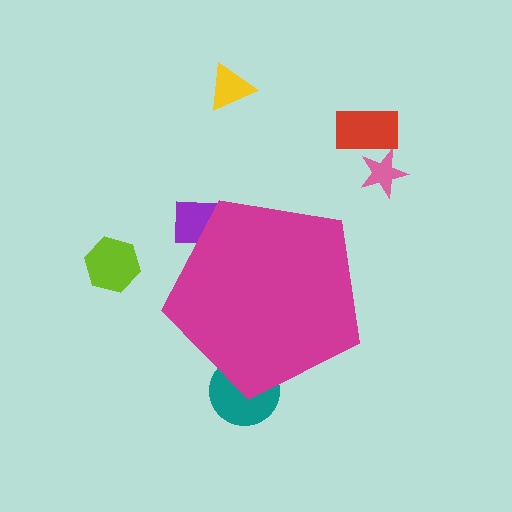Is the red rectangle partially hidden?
No, the red rectangle is fully visible.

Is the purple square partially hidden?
Yes, the purple square is partially hidden behind the magenta pentagon.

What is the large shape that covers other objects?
A magenta pentagon.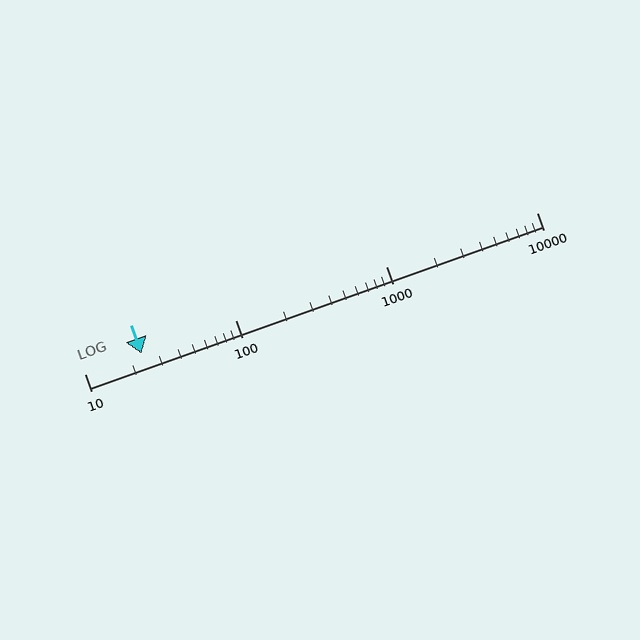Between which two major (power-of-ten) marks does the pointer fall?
The pointer is between 10 and 100.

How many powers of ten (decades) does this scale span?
The scale spans 3 decades, from 10 to 10000.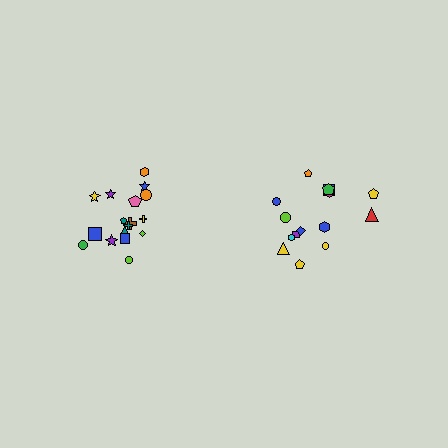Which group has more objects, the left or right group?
The left group.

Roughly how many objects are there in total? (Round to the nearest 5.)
Roughly 35 objects in total.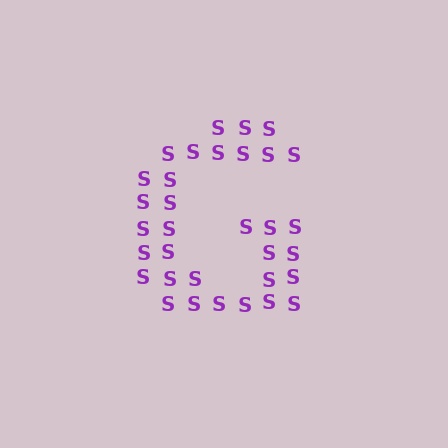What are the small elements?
The small elements are letter S's.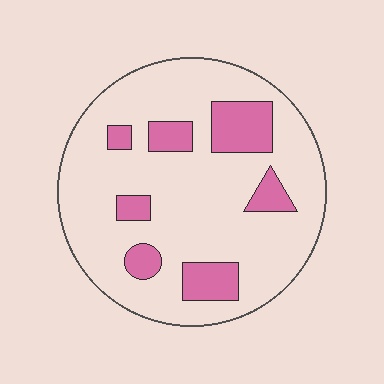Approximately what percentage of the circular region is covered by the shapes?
Approximately 20%.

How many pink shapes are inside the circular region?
7.